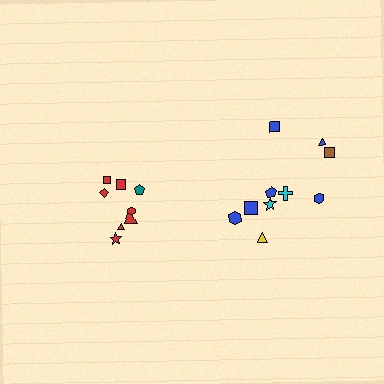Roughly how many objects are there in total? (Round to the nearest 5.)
Roughly 20 objects in total.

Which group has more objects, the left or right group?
The right group.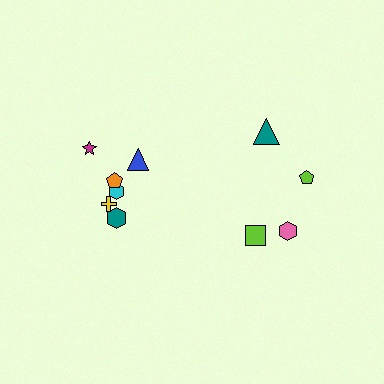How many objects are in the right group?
There are 4 objects.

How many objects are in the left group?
There are 6 objects.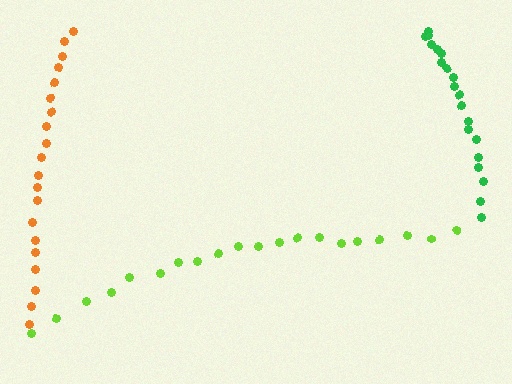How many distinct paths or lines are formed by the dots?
There are 3 distinct paths.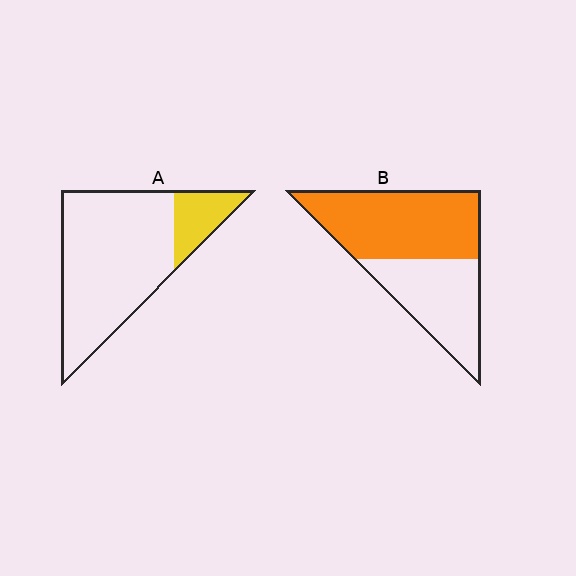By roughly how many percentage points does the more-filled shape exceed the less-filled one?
By roughly 40 percentage points (B over A).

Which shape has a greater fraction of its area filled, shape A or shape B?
Shape B.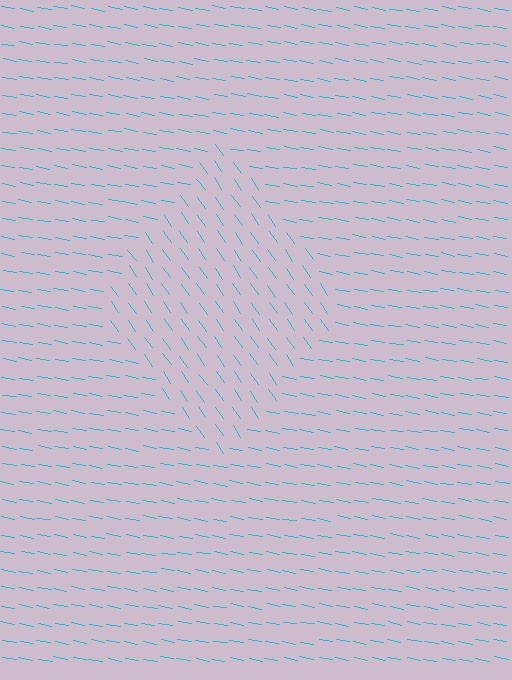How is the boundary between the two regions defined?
The boundary is defined purely by a change in line orientation (approximately 45 degrees difference). All lines are the same color and thickness.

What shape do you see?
I see a diamond.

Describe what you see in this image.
The image is filled with small cyan line segments. A diamond region in the image has lines oriented differently from the surrounding lines, creating a visible texture boundary.